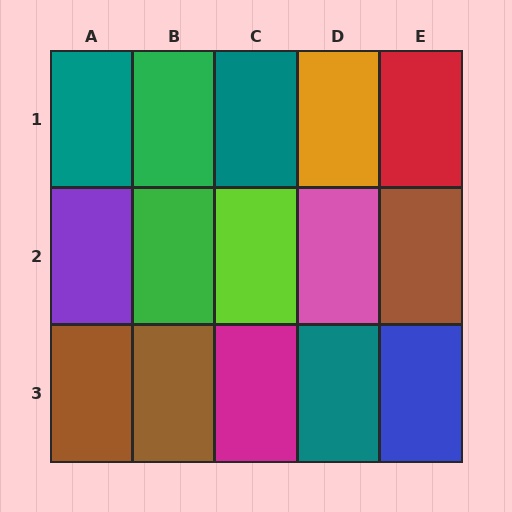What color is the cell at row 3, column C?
Magenta.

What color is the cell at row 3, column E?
Blue.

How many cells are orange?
1 cell is orange.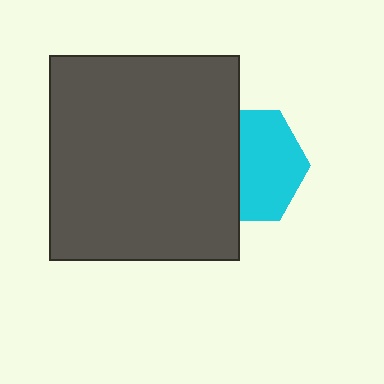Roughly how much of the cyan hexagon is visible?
About half of it is visible (roughly 58%).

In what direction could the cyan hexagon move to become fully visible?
The cyan hexagon could move right. That would shift it out from behind the dark gray rectangle entirely.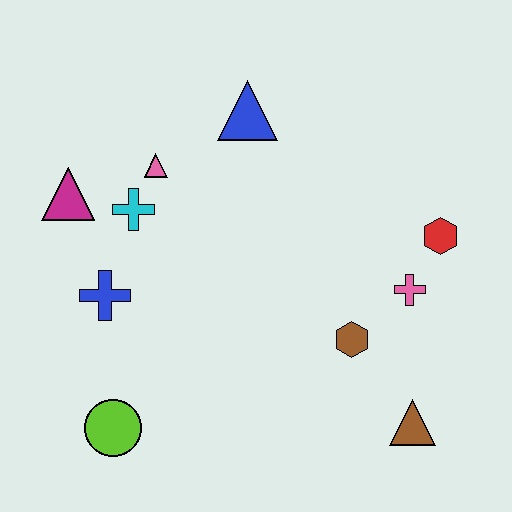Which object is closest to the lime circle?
The blue cross is closest to the lime circle.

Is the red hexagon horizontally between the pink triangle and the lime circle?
No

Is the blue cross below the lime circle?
No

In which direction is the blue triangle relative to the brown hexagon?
The blue triangle is above the brown hexagon.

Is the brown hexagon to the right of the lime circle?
Yes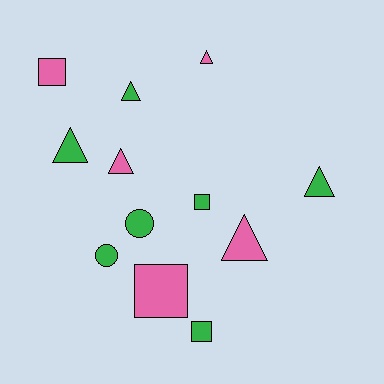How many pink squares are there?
There are 2 pink squares.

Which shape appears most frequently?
Triangle, with 6 objects.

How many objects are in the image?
There are 12 objects.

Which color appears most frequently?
Green, with 7 objects.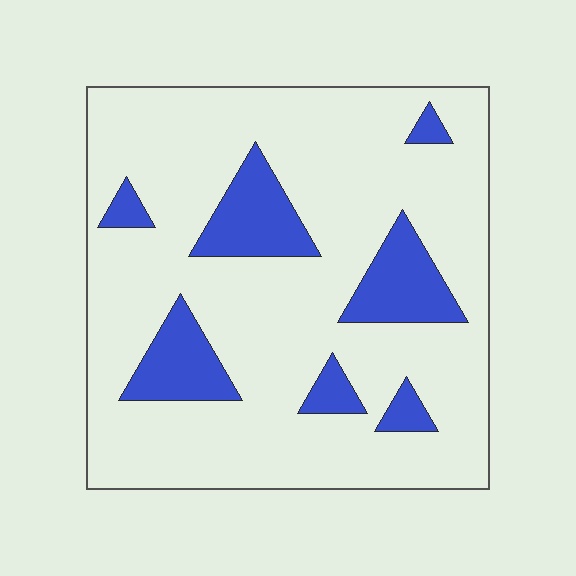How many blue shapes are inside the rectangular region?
7.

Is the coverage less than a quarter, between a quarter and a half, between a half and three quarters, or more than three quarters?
Less than a quarter.